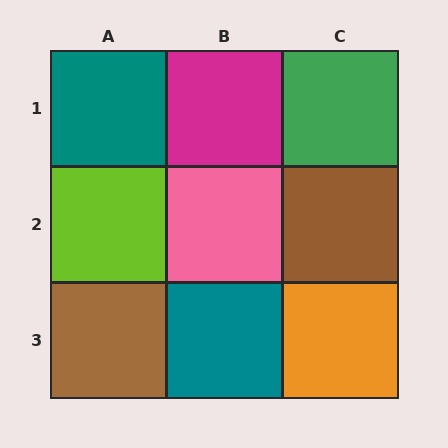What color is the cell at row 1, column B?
Magenta.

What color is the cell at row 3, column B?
Teal.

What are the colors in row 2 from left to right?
Lime, pink, brown.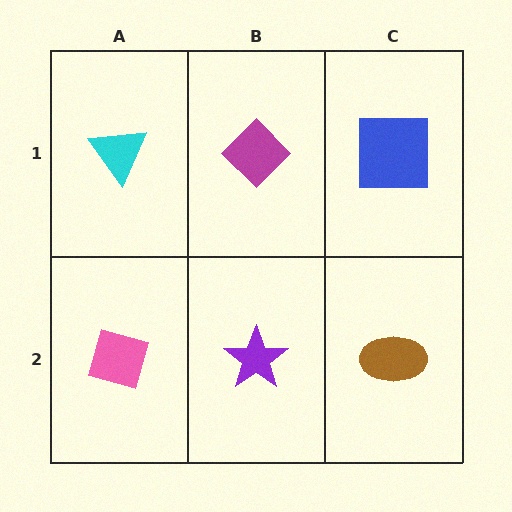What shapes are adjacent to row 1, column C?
A brown ellipse (row 2, column C), a magenta diamond (row 1, column B).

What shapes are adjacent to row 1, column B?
A purple star (row 2, column B), a cyan triangle (row 1, column A), a blue square (row 1, column C).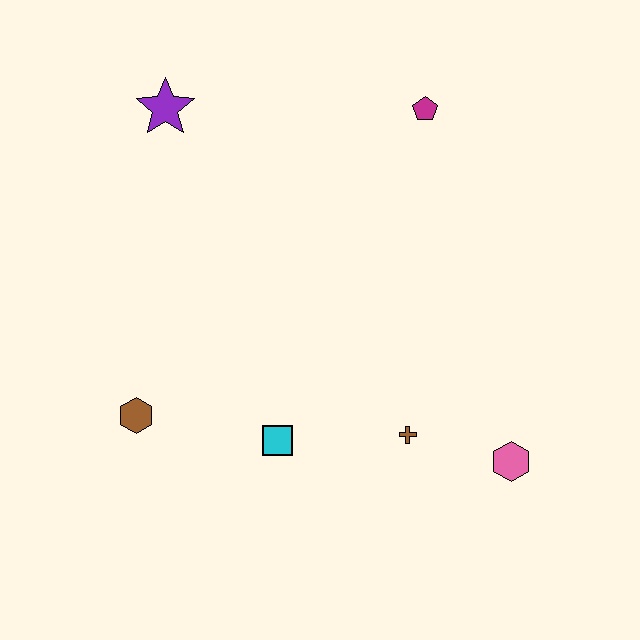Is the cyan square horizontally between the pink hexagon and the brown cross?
No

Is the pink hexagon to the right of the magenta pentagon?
Yes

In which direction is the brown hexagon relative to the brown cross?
The brown hexagon is to the left of the brown cross.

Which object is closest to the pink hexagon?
The brown cross is closest to the pink hexagon.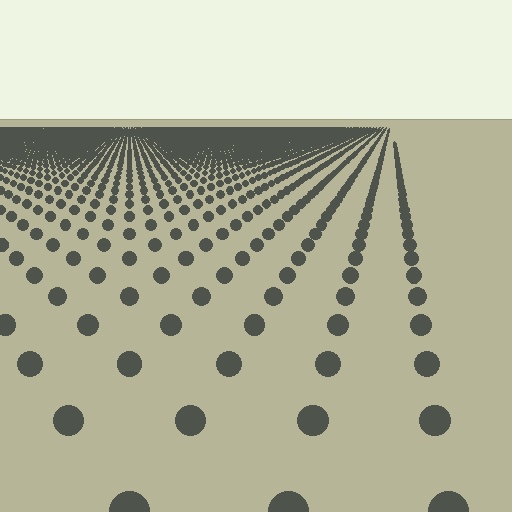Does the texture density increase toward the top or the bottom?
Density increases toward the top.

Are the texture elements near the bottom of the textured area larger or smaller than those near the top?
Larger. Near the bottom, elements are closer to the viewer and appear at a bigger on-screen size.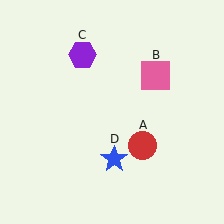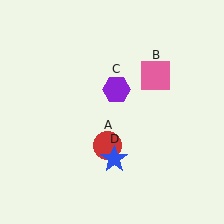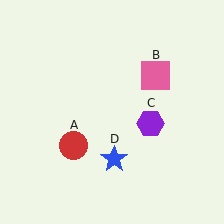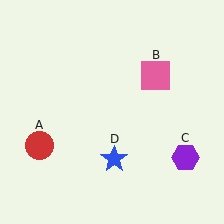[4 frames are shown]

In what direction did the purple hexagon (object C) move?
The purple hexagon (object C) moved down and to the right.